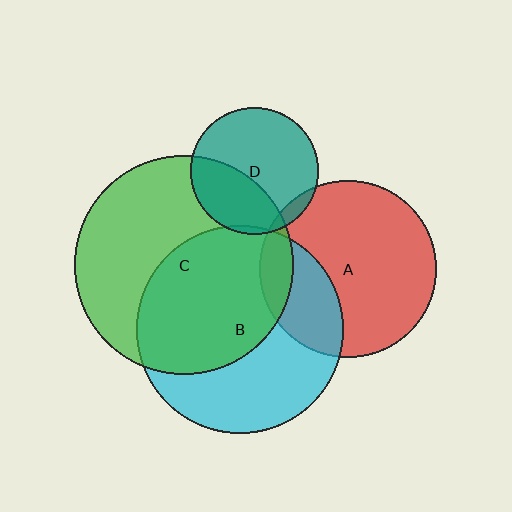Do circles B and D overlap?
Yes.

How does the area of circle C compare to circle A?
Approximately 1.5 times.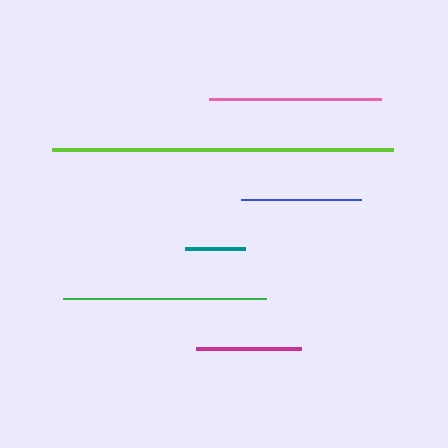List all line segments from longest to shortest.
From longest to shortest: lime, green, pink, blue, magenta, teal.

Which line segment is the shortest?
The teal line is the shortest at approximately 60 pixels.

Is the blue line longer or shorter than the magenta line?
The blue line is longer than the magenta line.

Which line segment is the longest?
The lime line is the longest at approximately 341 pixels.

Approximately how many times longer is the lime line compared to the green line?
The lime line is approximately 1.7 times the length of the green line.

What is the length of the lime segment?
The lime segment is approximately 341 pixels long.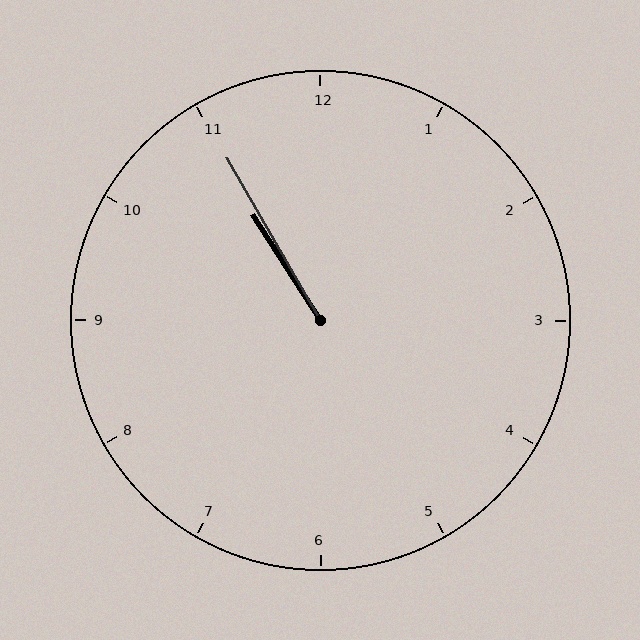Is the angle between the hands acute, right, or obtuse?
It is acute.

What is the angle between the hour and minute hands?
Approximately 2 degrees.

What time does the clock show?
10:55.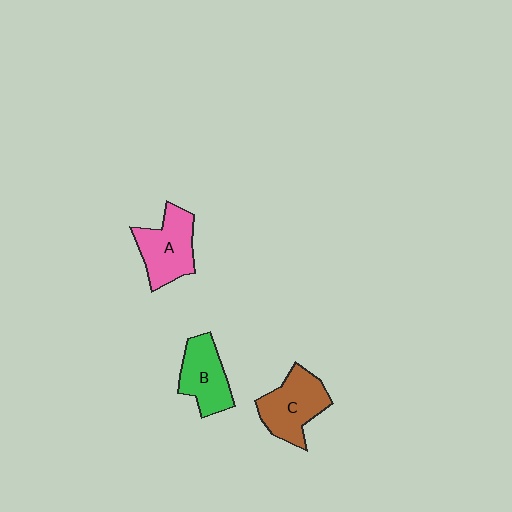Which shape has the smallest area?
Shape B (green).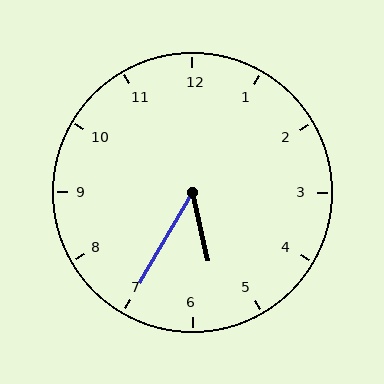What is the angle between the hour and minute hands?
Approximately 42 degrees.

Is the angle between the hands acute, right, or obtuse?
It is acute.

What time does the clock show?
5:35.